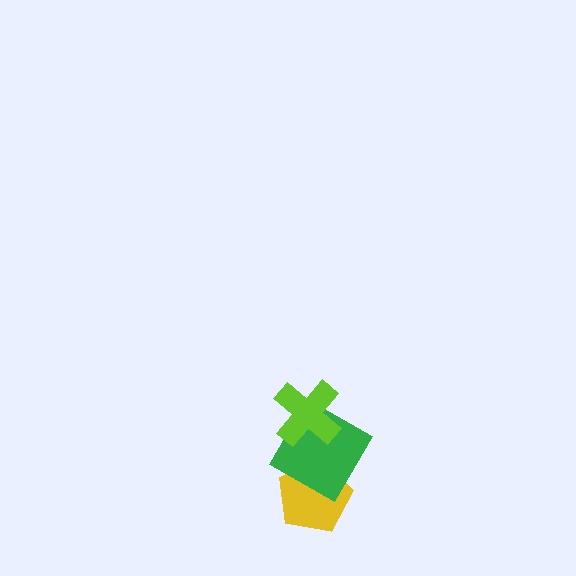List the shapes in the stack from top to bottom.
From top to bottom: the lime cross, the green diamond, the yellow pentagon.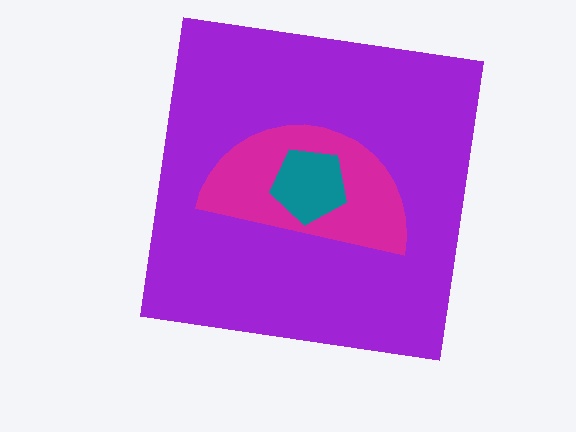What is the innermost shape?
The teal pentagon.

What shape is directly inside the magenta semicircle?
The teal pentagon.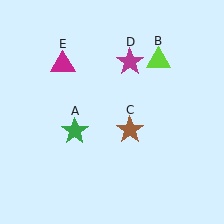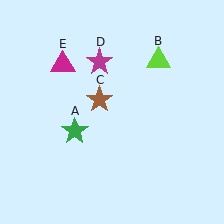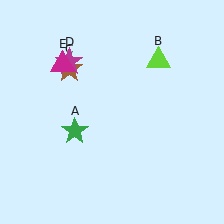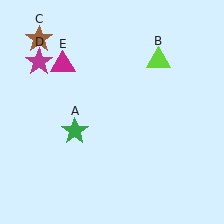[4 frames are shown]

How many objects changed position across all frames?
2 objects changed position: brown star (object C), magenta star (object D).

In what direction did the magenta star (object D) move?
The magenta star (object D) moved left.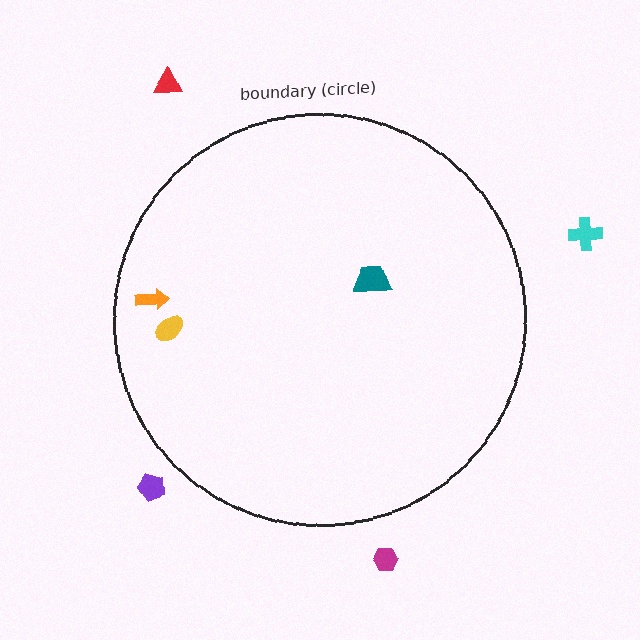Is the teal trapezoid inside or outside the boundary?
Inside.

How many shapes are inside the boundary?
3 inside, 4 outside.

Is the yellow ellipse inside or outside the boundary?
Inside.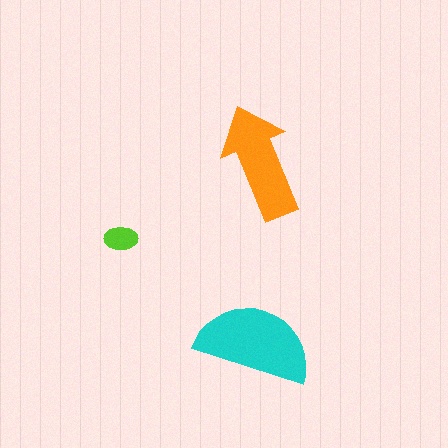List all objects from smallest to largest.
The lime ellipse, the orange arrow, the cyan semicircle.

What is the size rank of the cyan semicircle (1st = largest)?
1st.